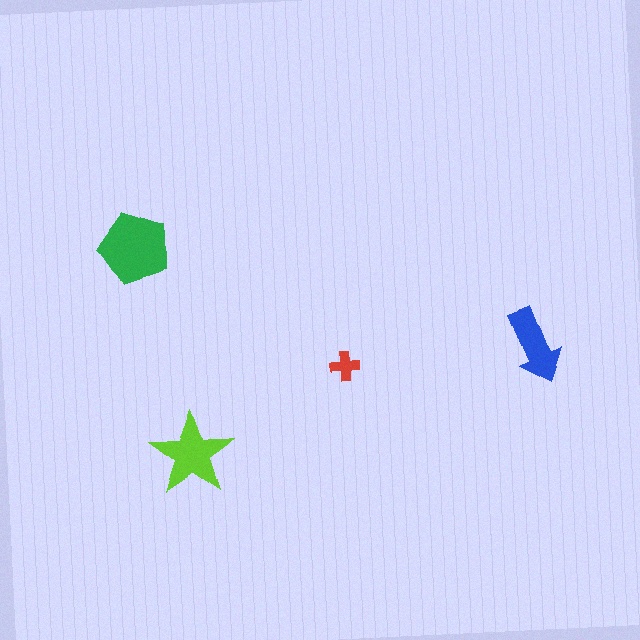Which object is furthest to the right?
The blue arrow is rightmost.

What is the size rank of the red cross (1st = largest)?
4th.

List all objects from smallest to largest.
The red cross, the blue arrow, the lime star, the green pentagon.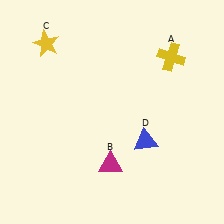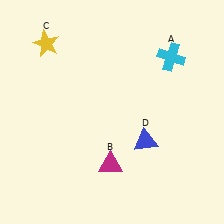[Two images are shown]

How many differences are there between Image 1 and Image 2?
There is 1 difference between the two images.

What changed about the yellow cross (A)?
In Image 1, A is yellow. In Image 2, it changed to cyan.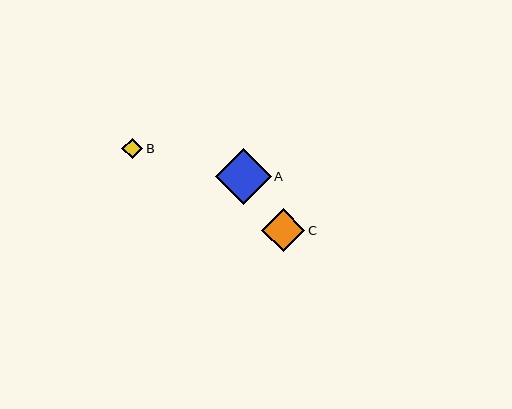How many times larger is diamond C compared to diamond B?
Diamond C is approximately 2.1 times the size of diamond B.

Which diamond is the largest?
Diamond A is the largest with a size of approximately 56 pixels.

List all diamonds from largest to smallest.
From largest to smallest: A, C, B.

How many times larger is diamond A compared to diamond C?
Diamond A is approximately 1.3 times the size of diamond C.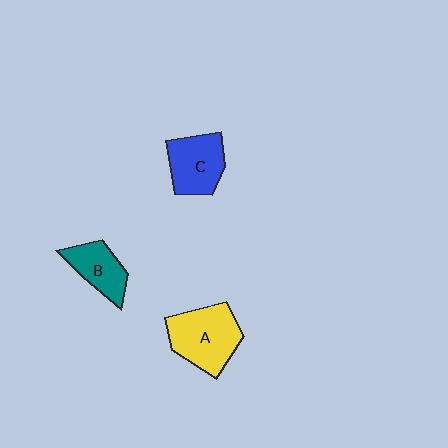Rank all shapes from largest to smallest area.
From largest to smallest: A (yellow), C (blue), B (teal).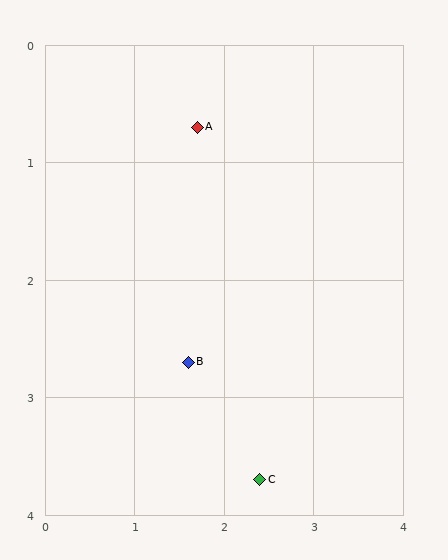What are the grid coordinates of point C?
Point C is at approximately (2.4, 3.7).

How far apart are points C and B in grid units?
Points C and B are about 1.3 grid units apart.